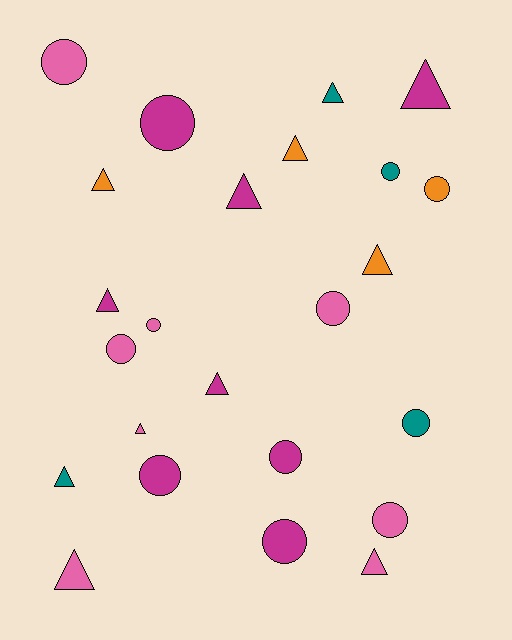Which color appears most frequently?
Pink, with 8 objects.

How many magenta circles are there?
There are 4 magenta circles.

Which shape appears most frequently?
Circle, with 12 objects.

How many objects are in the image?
There are 24 objects.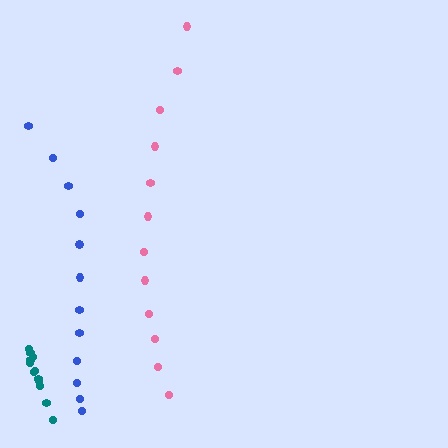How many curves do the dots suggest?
There are 3 distinct paths.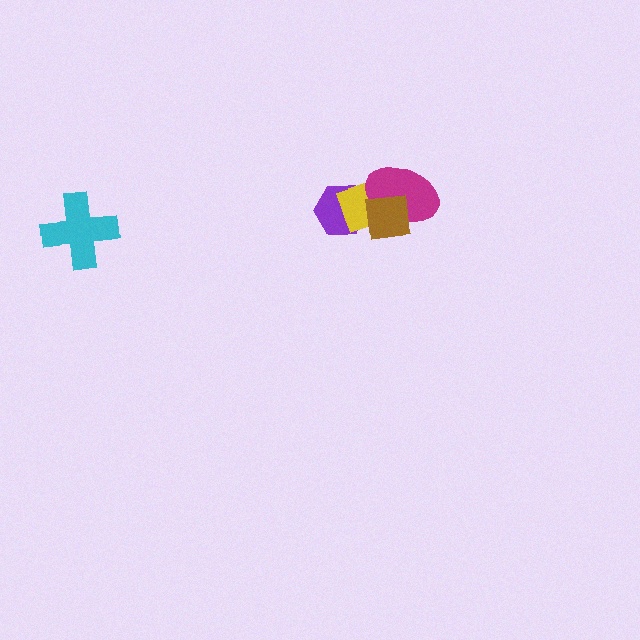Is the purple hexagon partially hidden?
Yes, it is partially covered by another shape.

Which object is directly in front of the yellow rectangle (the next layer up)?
The magenta ellipse is directly in front of the yellow rectangle.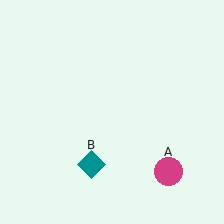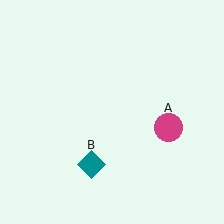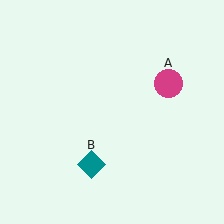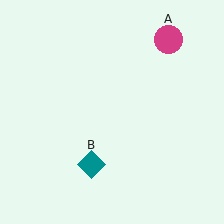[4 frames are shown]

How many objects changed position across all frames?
1 object changed position: magenta circle (object A).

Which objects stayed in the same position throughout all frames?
Teal diamond (object B) remained stationary.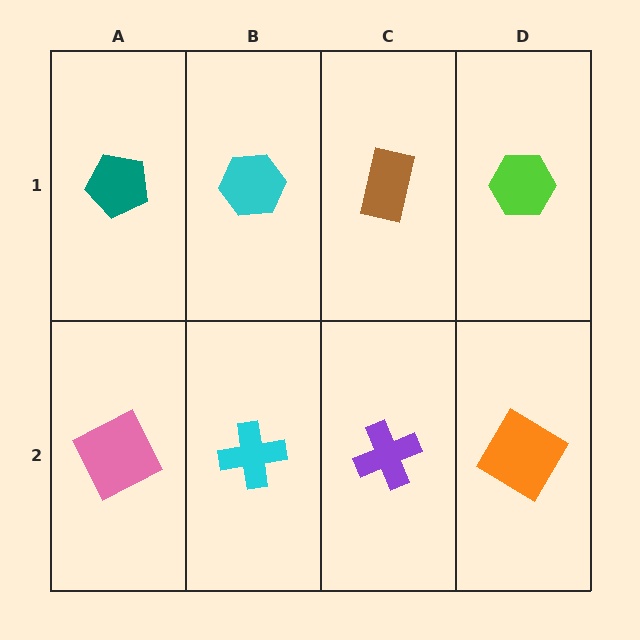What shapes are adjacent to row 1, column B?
A cyan cross (row 2, column B), a teal pentagon (row 1, column A), a brown rectangle (row 1, column C).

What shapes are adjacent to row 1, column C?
A purple cross (row 2, column C), a cyan hexagon (row 1, column B), a lime hexagon (row 1, column D).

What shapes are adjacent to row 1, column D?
An orange diamond (row 2, column D), a brown rectangle (row 1, column C).